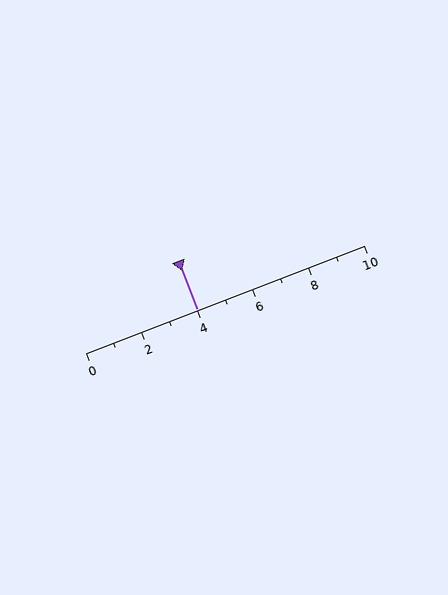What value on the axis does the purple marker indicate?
The marker indicates approximately 4.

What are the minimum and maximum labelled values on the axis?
The axis runs from 0 to 10.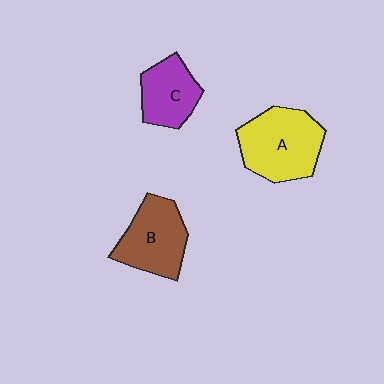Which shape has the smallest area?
Shape C (purple).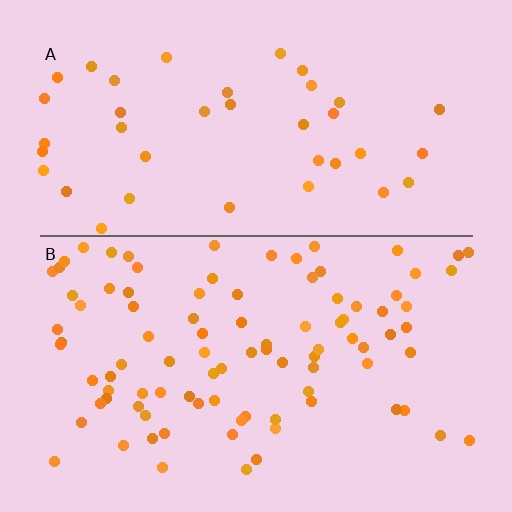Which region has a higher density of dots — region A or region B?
B (the bottom).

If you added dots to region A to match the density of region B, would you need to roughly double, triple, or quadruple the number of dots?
Approximately double.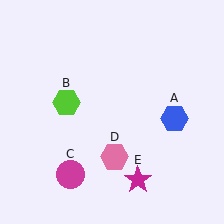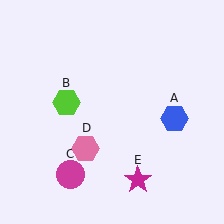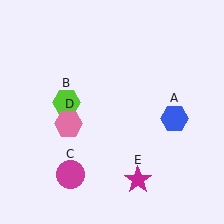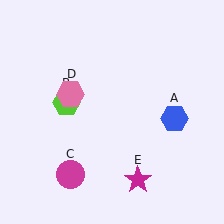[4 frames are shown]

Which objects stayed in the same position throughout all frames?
Blue hexagon (object A) and lime hexagon (object B) and magenta circle (object C) and magenta star (object E) remained stationary.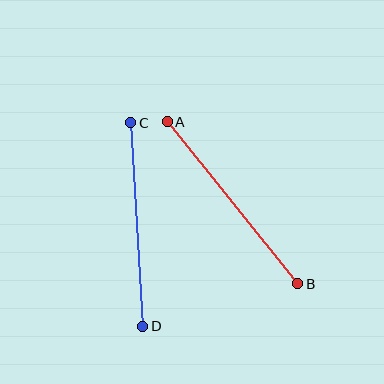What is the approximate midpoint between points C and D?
The midpoint is at approximately (137, 225) pixels.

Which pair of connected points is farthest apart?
Points A and B are farthest apart.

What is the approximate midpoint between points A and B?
The midpoint is at approximately (233, 203) pixels.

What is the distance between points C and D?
The distance is approximately 204 pixels.